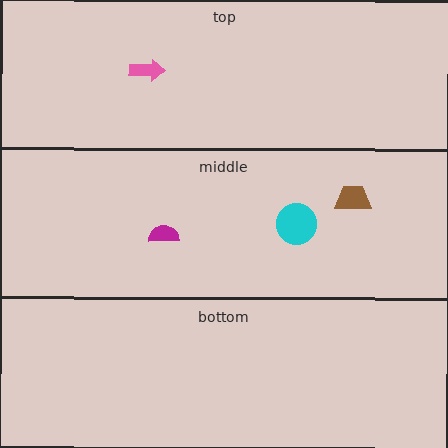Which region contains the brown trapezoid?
The middle region.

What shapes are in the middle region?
The brown trapezoid, the magenta semicircle, the cyan circle.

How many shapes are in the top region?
1.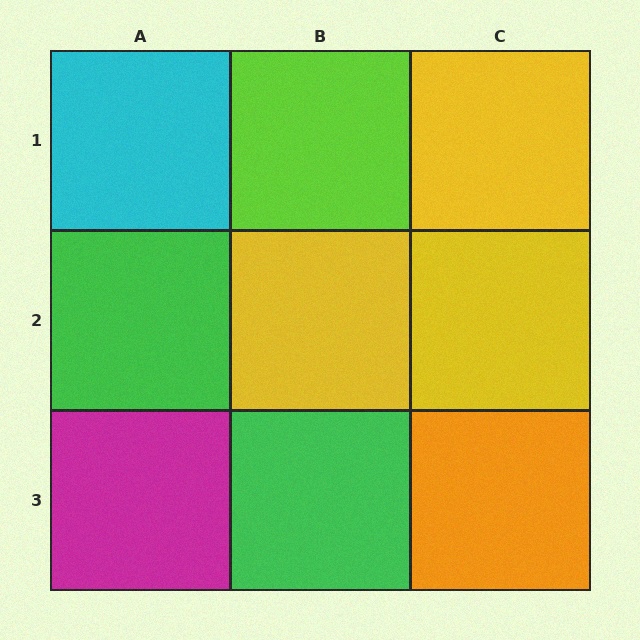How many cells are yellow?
3 cells are yellow.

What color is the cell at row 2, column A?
Green.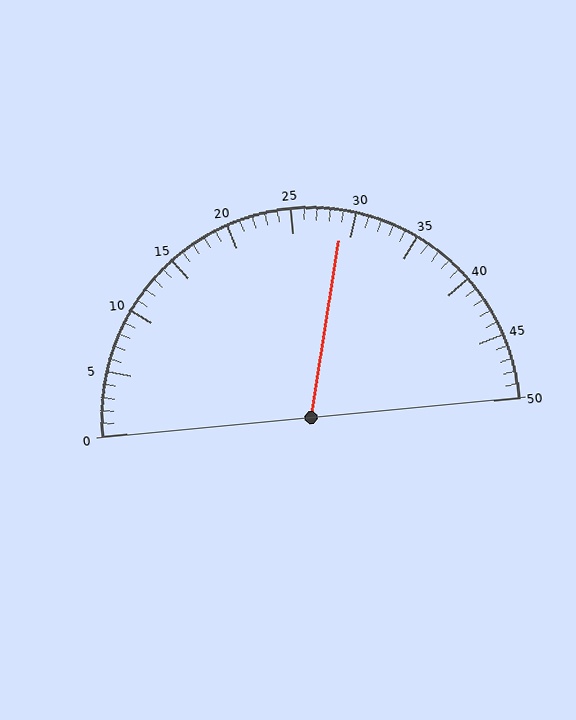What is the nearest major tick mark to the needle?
The nearest major tick mark is 30.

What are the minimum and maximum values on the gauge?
The gauge ranges from 0 to 50.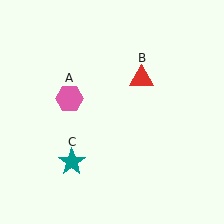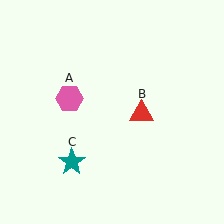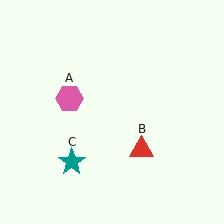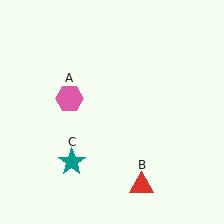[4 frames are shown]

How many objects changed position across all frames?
1 object changed position: red triangle (object B).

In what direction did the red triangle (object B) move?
The red triangle (object B) moved down.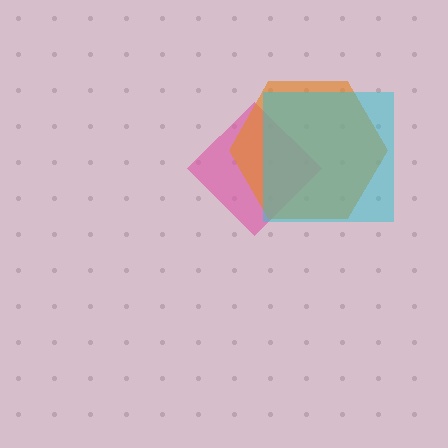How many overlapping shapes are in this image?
There are 3 overlapping shapes in the image.